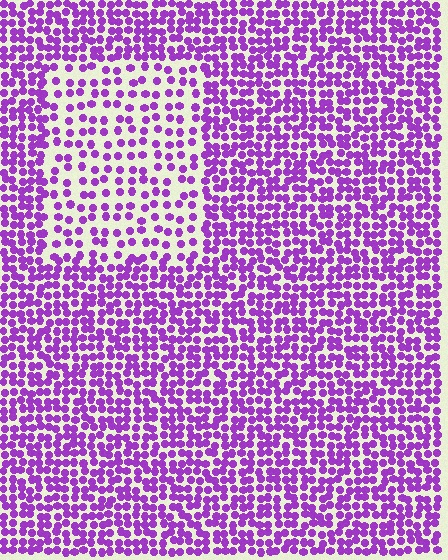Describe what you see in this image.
The image contains small purple elements arranged at two different densities. A rectangle-shaped region is visible where the elements are less densely packed than the surrounding area.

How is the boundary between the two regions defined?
The boundary is defined by a change in element density (approximately 2.0x ratio). All elements are the same color, size, and shape.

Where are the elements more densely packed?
The elements are more densely packed outside the rectangle boundary.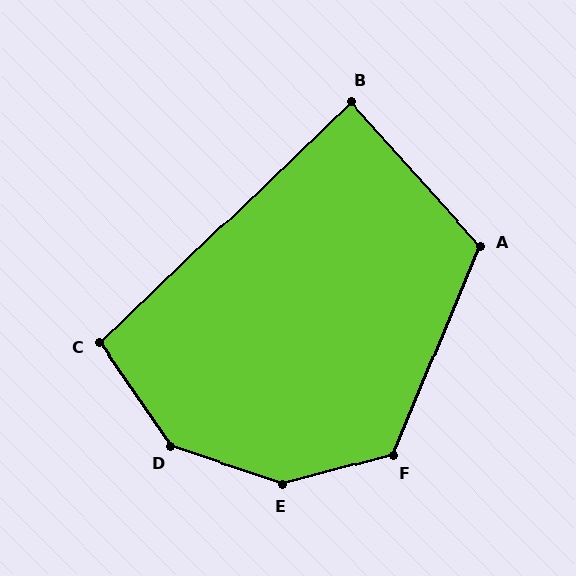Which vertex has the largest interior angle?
E, at approximately 146 degrees.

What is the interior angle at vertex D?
Approximately 144 degrees (obtuse).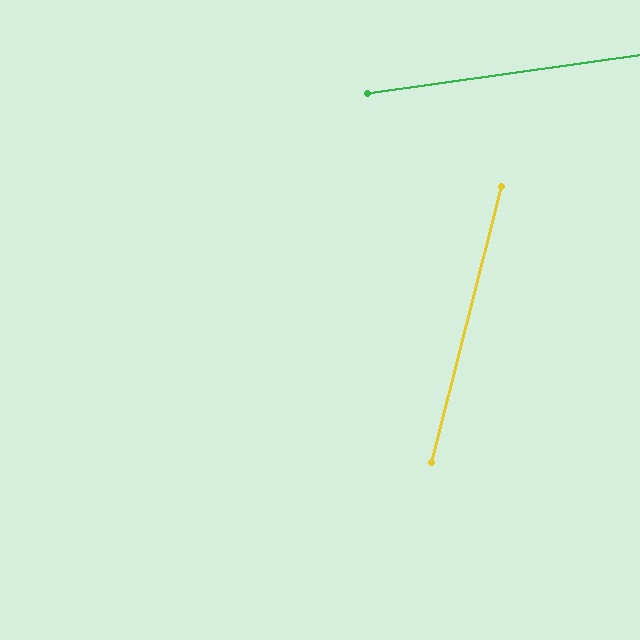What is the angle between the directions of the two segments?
Approximately 68 degrees.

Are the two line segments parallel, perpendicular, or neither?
Neither parallel nor perpendicular — they differ by about 68°.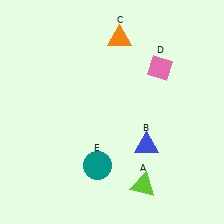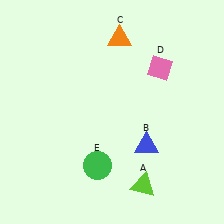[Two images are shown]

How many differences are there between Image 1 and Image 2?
There is 1 difference between the two images.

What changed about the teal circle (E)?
In Image 1, E is teal. In Image 2, it changed to green.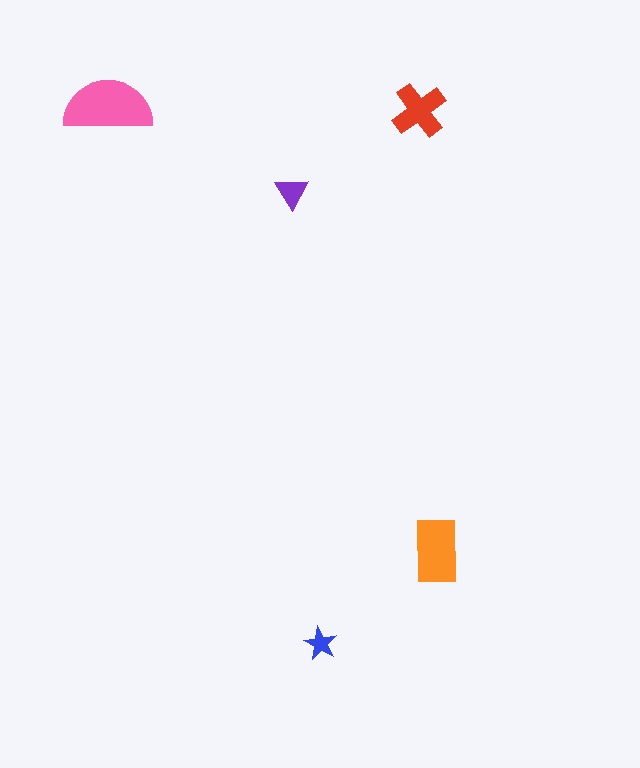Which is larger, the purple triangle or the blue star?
The purple triangle.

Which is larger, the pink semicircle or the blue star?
The pink semicircle.